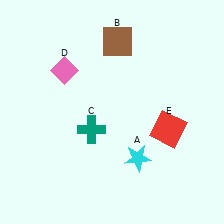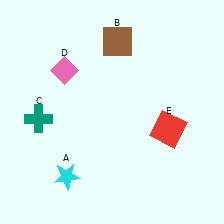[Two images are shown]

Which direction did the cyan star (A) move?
The cyan star (A) moved left.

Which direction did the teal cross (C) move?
The teal cross (C) moved left.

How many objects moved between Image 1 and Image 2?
2 objects moved between the two images.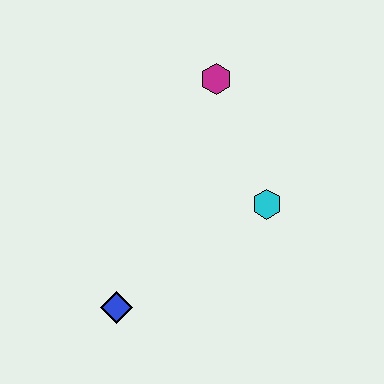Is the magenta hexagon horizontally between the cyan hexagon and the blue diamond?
Yes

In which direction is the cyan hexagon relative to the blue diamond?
The cyan hexagon is to the right of the blue diamond.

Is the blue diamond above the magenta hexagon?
No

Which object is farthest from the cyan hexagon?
The blue diamond is farthest from the cyan hexagon.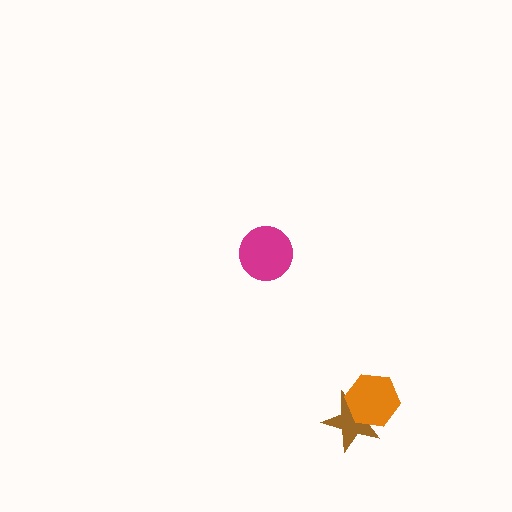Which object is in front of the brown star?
The orange hexagon is in front of the brown star.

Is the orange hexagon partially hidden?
No, no other shape covers it.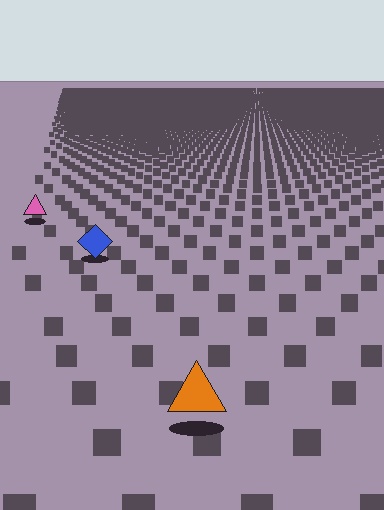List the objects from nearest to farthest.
From nearest to farthest: the orange triangle, the blue diamond, the pink triangle.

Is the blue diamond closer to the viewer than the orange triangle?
No. The orange triangle is closer — you can tell from the texture gradient: the ground texture is coarser near it.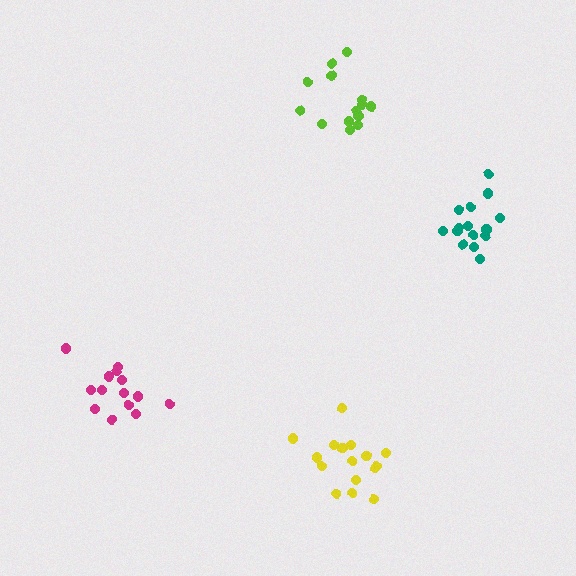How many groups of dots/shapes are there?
There are 4 groups.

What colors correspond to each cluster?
The clusters are colored: yellow, lime, magenta, teal.